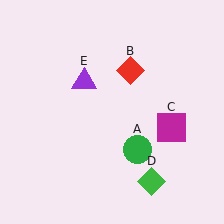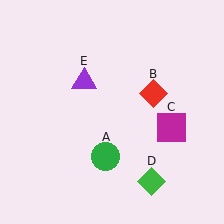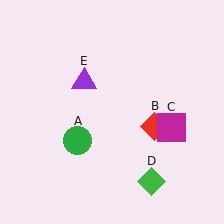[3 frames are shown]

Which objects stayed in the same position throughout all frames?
Magenta square (object C) and green diamond (object D) and purple triangle (object E) remained stationary.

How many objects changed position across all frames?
2 objects changed position: green circle (object A), red diamond (object B).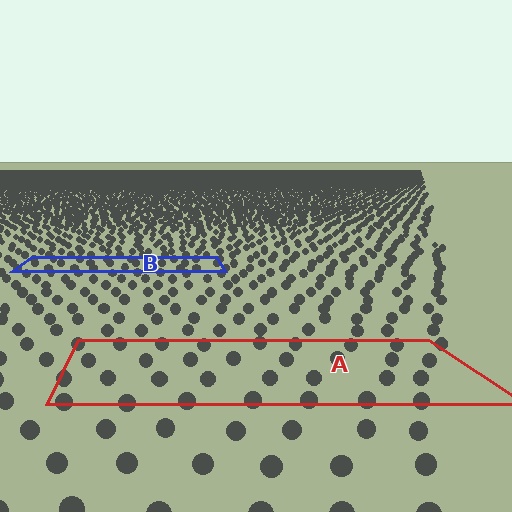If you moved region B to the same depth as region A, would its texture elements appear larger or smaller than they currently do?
They would appear larger. At a closer depth, the same texture elements are projected at a bigger on-screen size.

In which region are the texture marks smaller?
The texture marks are smaller in region B, because it is farther away.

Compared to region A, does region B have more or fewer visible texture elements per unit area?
Region B has more texture elements per unit area — they are packed more densely because it is farther away.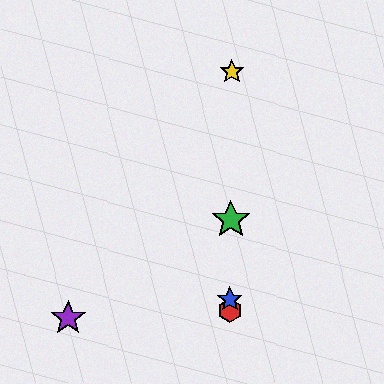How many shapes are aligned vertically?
4 shapes (the red hexagon, the blue star, the green star, the yellow star) are aligned vertically.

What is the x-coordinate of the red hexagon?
The red hexagon is at x≈230.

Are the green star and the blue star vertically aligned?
Yes, both are at x≈231.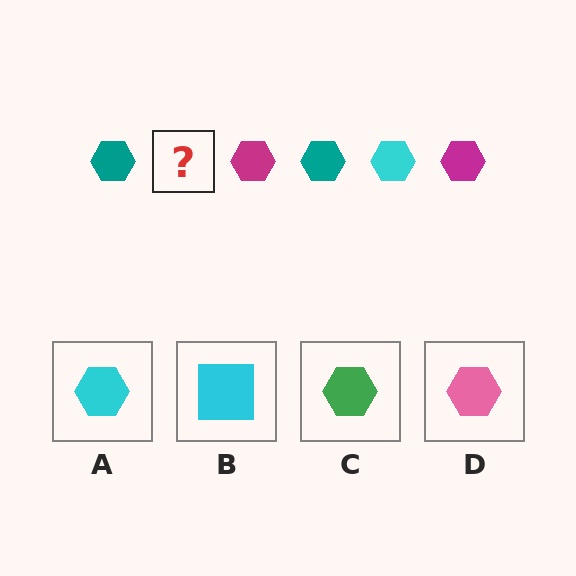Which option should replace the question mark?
Option A.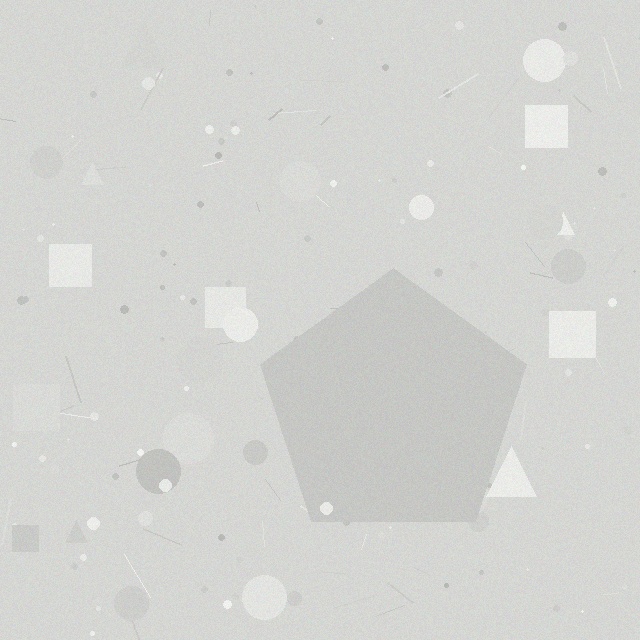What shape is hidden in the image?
A pentagon is hidden in the image.